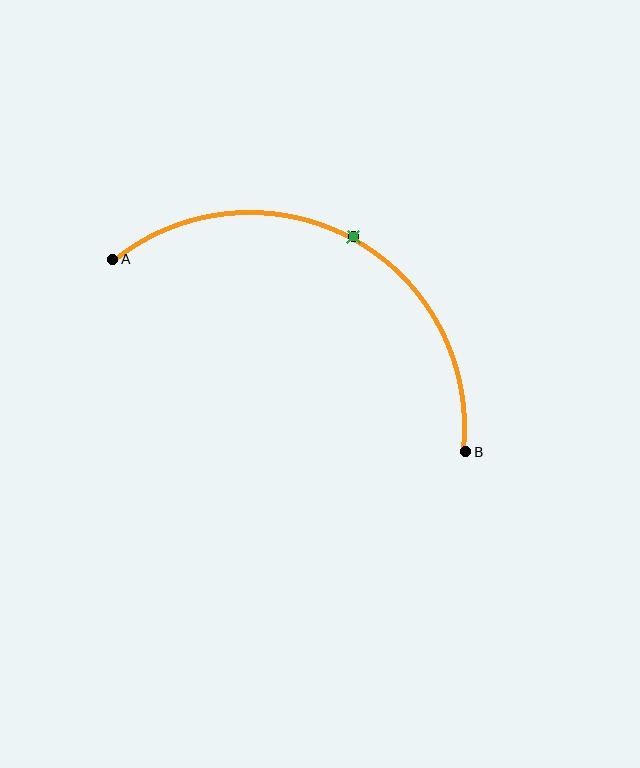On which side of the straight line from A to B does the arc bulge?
The arc bulges above the straight line connecting A and B.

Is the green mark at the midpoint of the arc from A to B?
Yes. The green mark lies on the arc at equal arc-length from both A and B — it is the arc midpoint.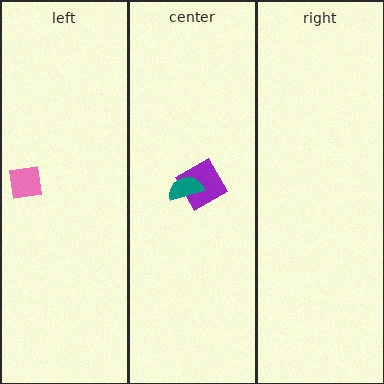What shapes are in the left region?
The pink square.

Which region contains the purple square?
The center region.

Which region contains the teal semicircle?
The center region.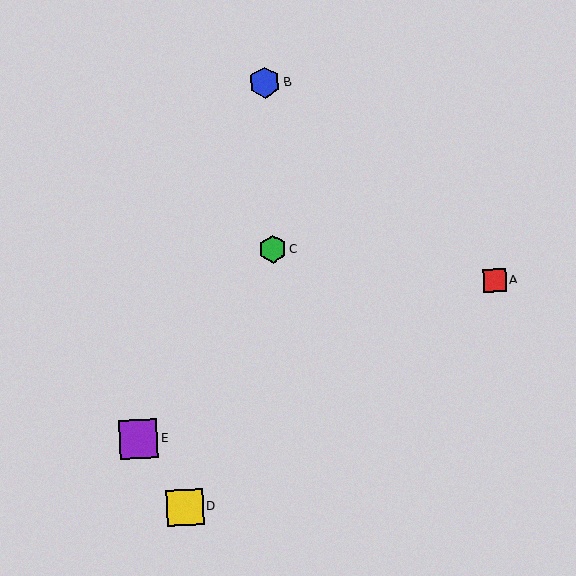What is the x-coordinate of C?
Object C is at x≈273.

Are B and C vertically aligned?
Yes, both are at x≈265.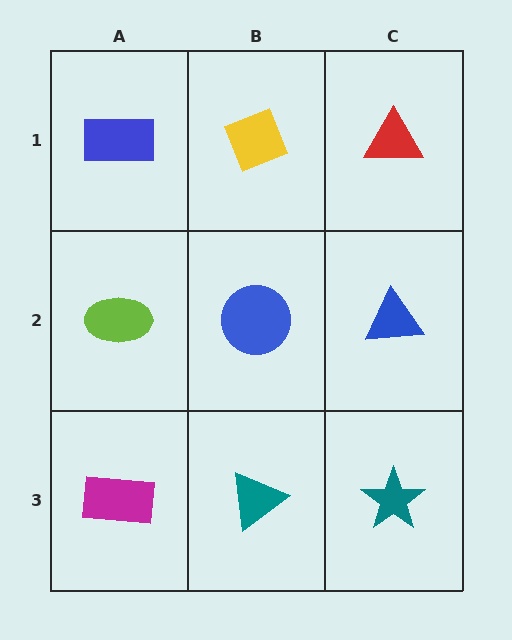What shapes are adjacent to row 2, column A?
A blue rectangle (row 1, column A), a magenta rectangle (row 3, column A), a blue circle (row 2, column B).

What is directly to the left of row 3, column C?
A teal triangle.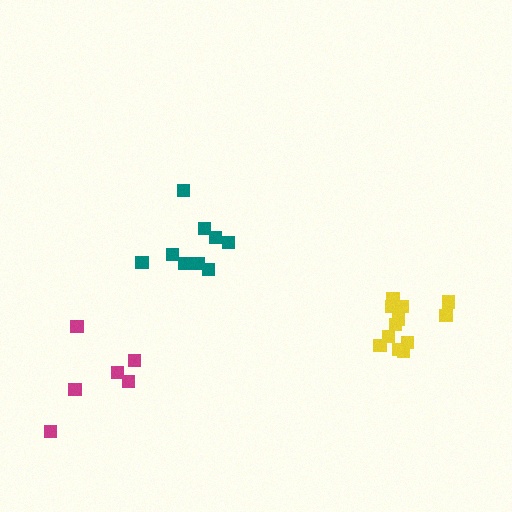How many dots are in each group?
Group 1: 9 dots, Group 2: 12 dots, Group 3: 7 dots (28 total).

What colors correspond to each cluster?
The clusters are colored: teal, yellow, magenta.